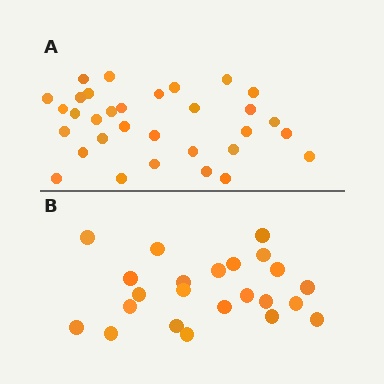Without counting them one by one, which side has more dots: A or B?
Region A (the top region) has more dots.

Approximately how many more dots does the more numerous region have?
Region A has roughly 8 or so more dots than region B.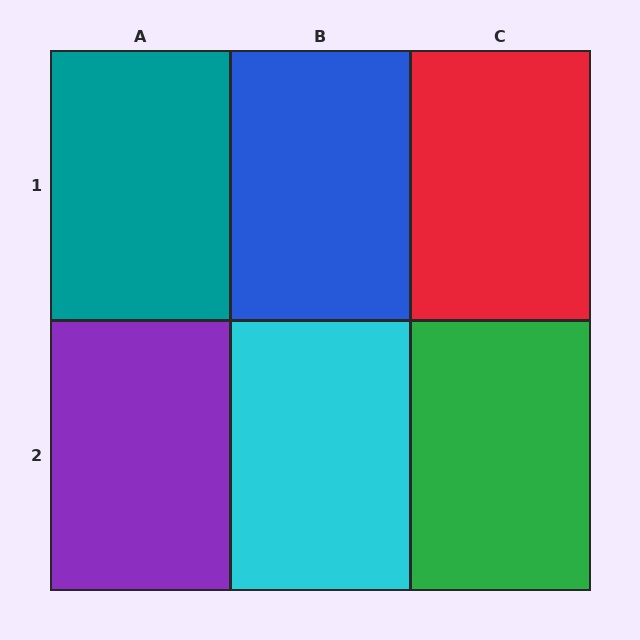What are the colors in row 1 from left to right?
Teal, blue, red.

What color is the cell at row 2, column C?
Green.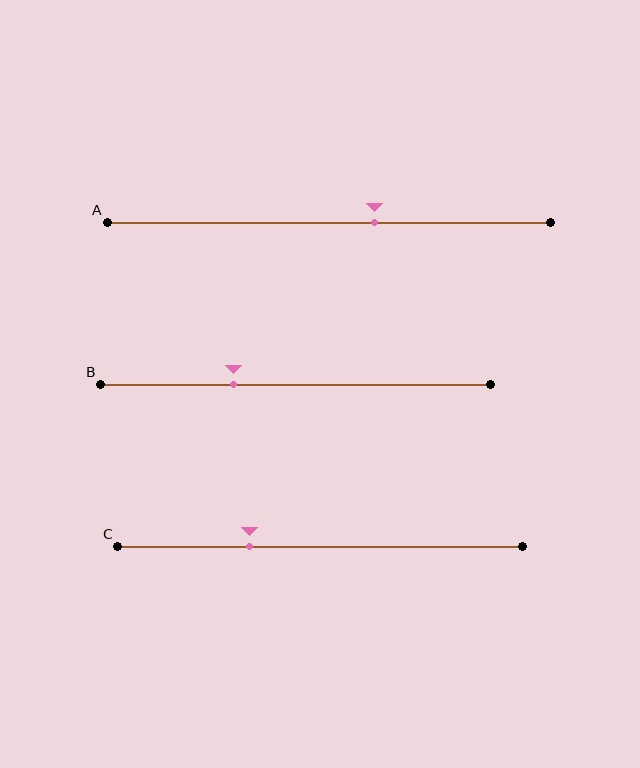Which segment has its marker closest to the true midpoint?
Segment A has its marker closest to the true midpoint.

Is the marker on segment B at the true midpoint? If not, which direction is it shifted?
No, the marker on segment B is shifted to the left by about 16% of the segment length.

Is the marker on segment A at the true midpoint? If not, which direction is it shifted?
No, the marker on segment A is shifted to the right by about 10% of the segment length.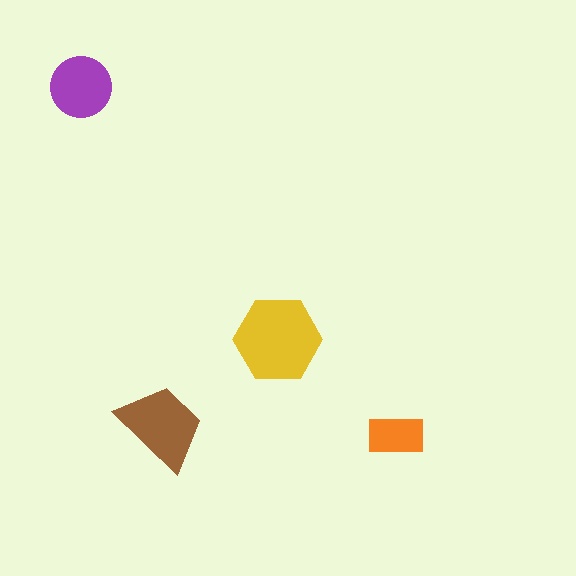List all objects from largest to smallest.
The yellow hexagon, the brown trapezoid, the purple circle, the orange rectangle.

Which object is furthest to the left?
The purple circle is leftmost.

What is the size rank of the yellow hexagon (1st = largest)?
1st.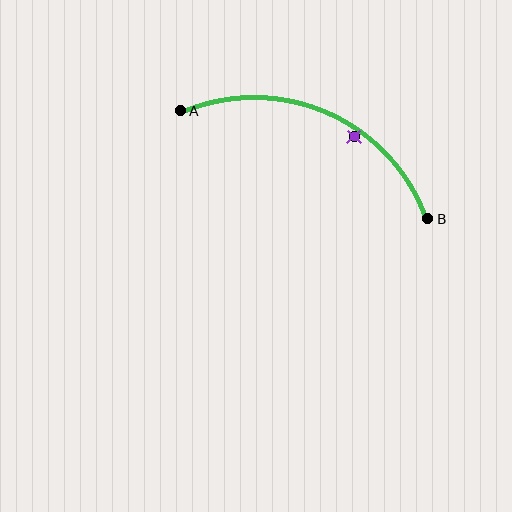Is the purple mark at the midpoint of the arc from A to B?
No — the purple mark does not lie on the arc at all. It sits slightly inside the curve.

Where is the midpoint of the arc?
The arc midpoint is the point on the curve farthest from the straight line joining A and B. It sits above that line.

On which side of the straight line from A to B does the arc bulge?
The arc bulges above the straight line connecting A and B.